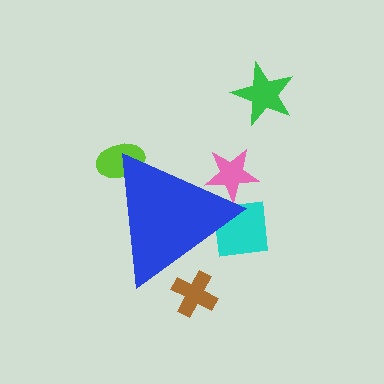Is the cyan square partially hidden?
Yes, the cyan square is partially hidden behind the blue triangle.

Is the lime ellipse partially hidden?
Yes, the lime ellipse is partially hidden behind the blue triangle.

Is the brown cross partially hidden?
Yes, the brown cross is partially hidden behind the blue triangle.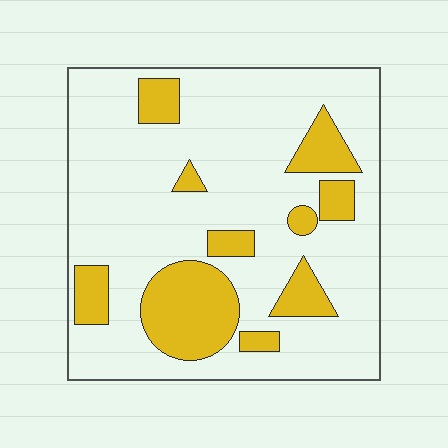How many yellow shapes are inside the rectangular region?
10.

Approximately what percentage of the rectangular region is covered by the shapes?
Approximately 20%.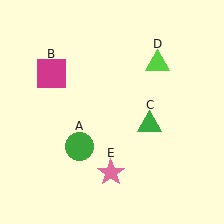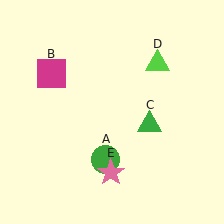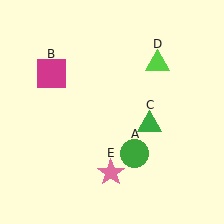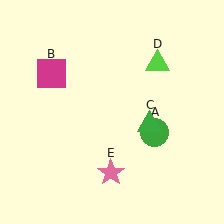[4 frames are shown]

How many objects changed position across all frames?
1 object changed position: green circle (object A).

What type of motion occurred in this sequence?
The green circle (object A) rotated counterclockwise around the center of the scene.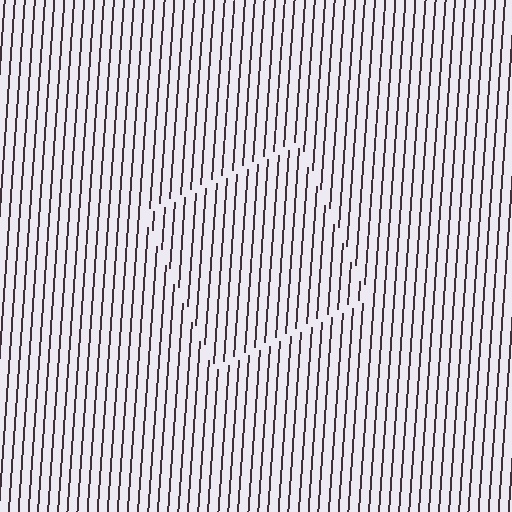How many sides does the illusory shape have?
4 sides — the line-ends trace a square.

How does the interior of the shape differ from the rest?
The interior of the shape contains the same grating, shifted by half a period — the contour is defined by the phase discontinuity where line-ends from the inner and outer gratings abut.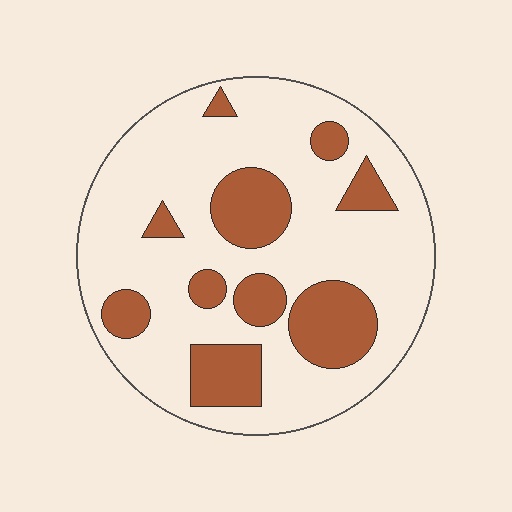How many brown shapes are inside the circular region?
10.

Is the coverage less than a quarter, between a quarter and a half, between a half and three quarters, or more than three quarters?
Between a quarter and a half.